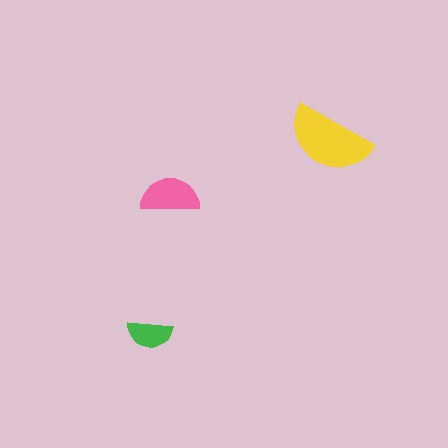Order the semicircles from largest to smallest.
the yellow one, the pink one, the green one.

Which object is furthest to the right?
The yellow semicircle is rightmost.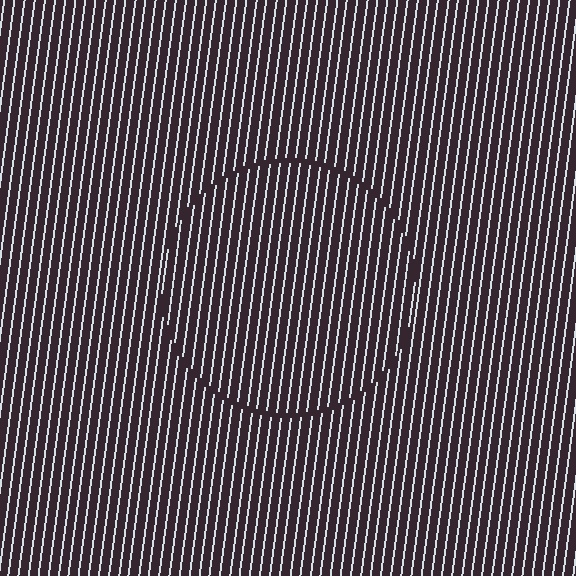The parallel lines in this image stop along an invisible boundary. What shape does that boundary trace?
An illusory circle. The interior of the shape contains the same grating, shifted by half a period — the contour is defined by the phase discontinuity where line-ends from the inner and outer gratings abut.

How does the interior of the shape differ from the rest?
The interior of the shape contains the same grating, shifted by half a period — the contour is defined by the phase discontinuity where line-ends from the inner and outer gratings abut.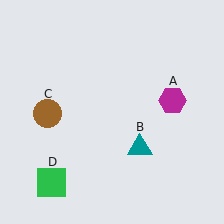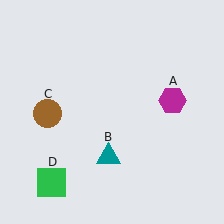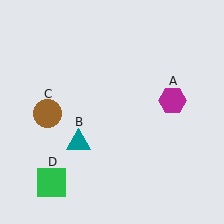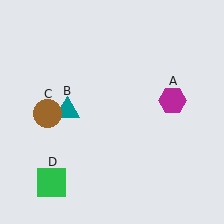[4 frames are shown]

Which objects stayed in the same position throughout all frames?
Magenta hexagon (object A) and brown circle (object C) and green square (object D) remained stationary.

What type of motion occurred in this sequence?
The teal triangle (object B) rotated clockwise around the center of the scene.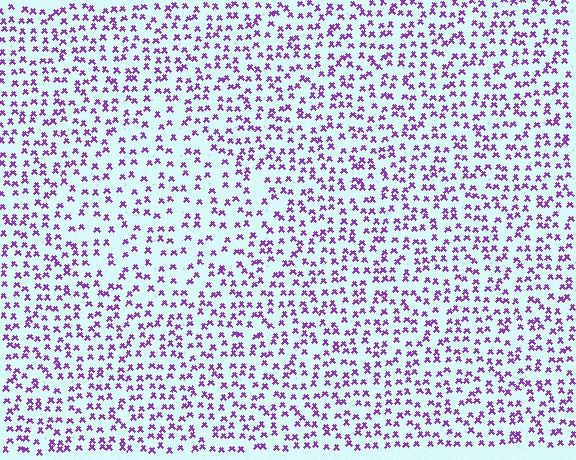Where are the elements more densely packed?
The elements are more densely packed outside the diamond boundary.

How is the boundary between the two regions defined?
The boundary is defined by a change in element density (approximately 1.6x ratio). All elements are the same color, size, and shape.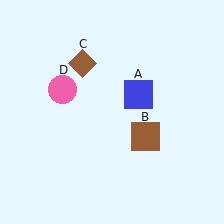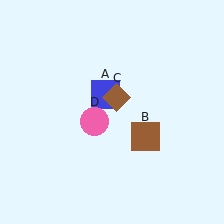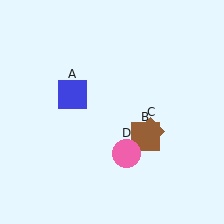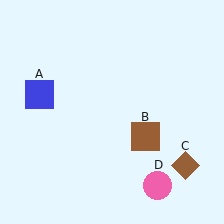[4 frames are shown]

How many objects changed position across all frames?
3 objects changed position: blue square (object A), brown diamond (object C), pink circle (object D).